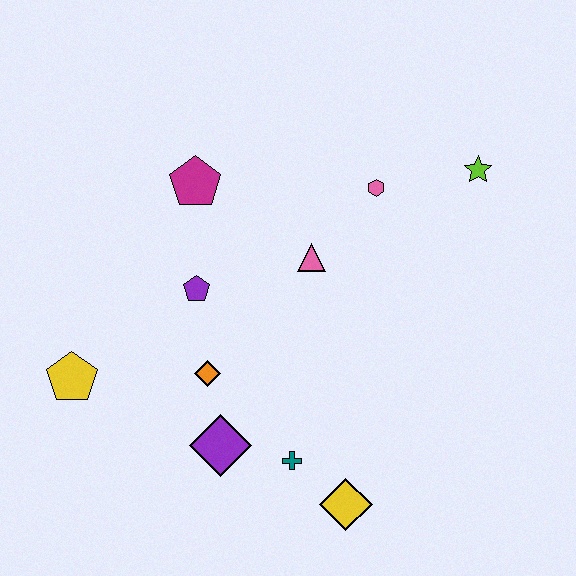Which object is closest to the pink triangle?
The pink hexagon is closest to the pink triangle.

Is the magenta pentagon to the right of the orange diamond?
No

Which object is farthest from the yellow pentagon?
The lime star is farthest from the yellow pentagon.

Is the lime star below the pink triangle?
No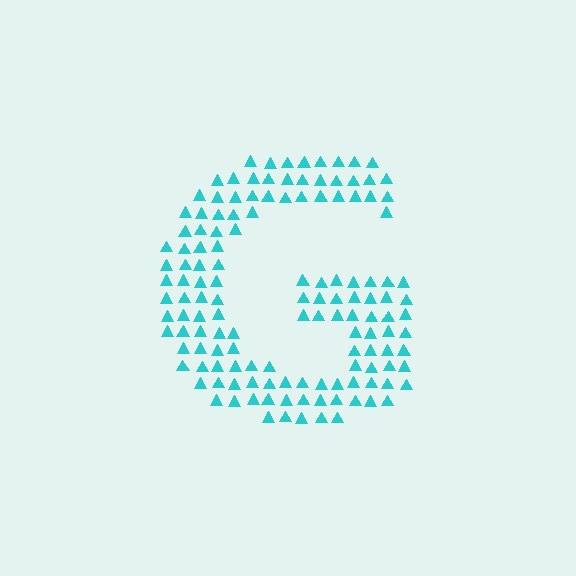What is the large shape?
The large shape is the letter G.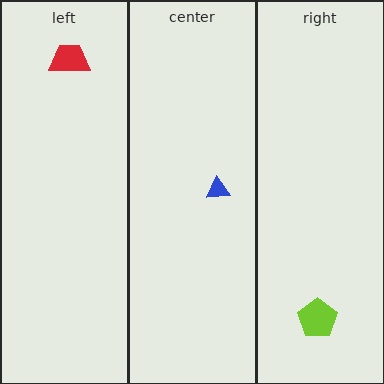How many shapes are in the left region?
1.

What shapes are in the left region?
The red trapezoid.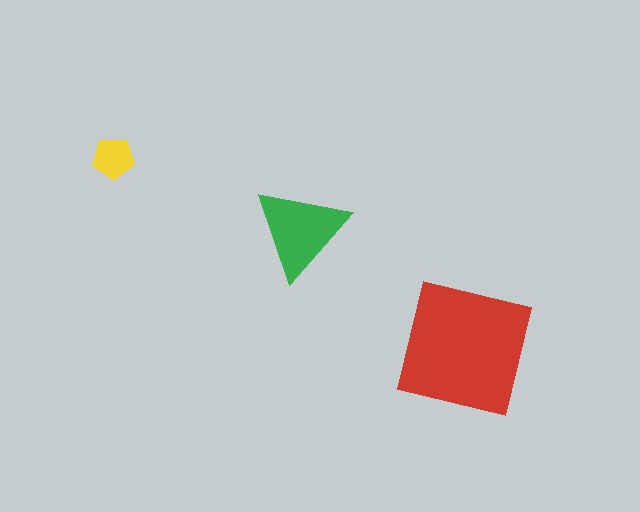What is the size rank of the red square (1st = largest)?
1st.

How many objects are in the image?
There are 3 objects in the image.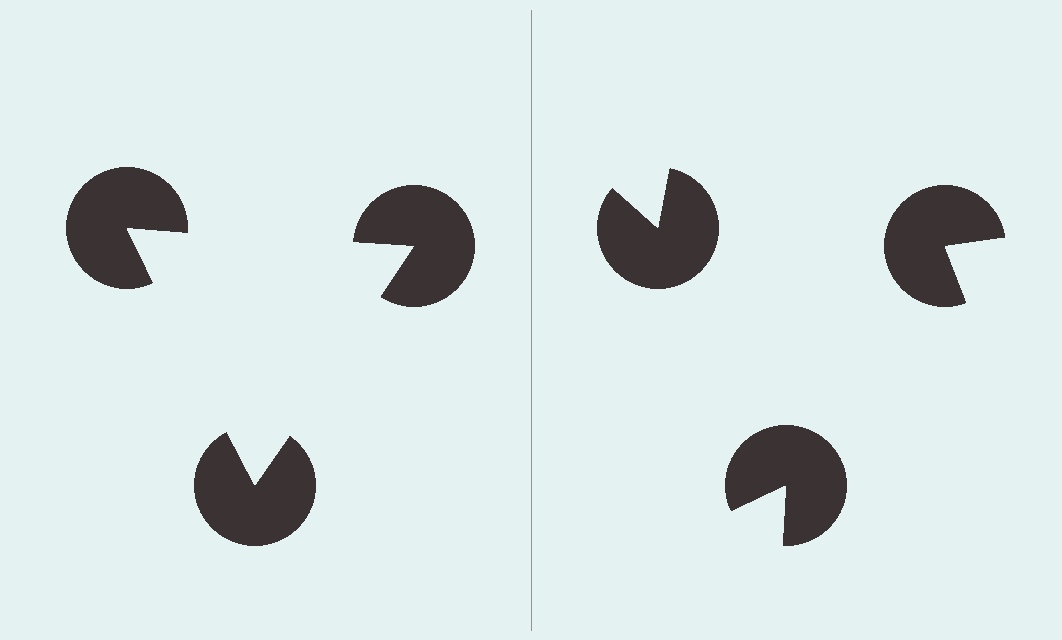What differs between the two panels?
The pac-man discs are positioned identically on both sides; only the wedge orientations differ. On the left they align to a triangle; on the right they are misaligned.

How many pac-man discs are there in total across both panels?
6 — 3 on each side.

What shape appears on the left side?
An illusory triangle.